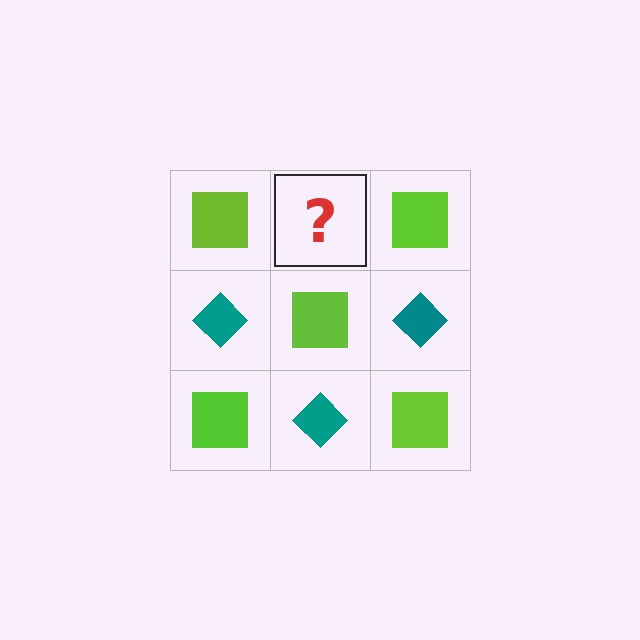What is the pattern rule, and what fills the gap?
The rule is that it alternates lime square and teal diamond in a checkerboard pattern. The gap should be filled with a teal diamond.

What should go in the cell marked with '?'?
The missing cell should contain a teal diamond.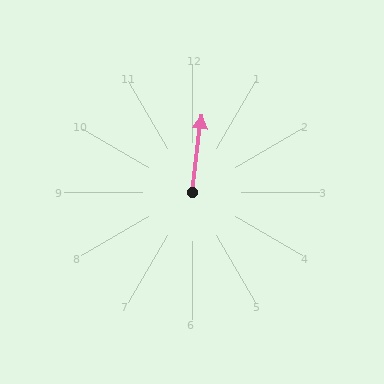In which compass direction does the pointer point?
North.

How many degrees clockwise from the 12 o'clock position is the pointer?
Approximately 7 degrees.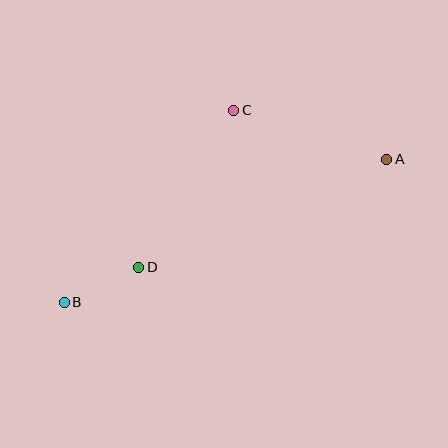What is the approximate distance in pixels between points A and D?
The distance between A and D is approximately 271 pixels.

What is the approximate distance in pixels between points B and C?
The distance between B and C is approximately 256 pixels.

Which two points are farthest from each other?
Points A and B are farthest from each other.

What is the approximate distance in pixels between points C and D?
The distance between C and D is approximately 184 pixels.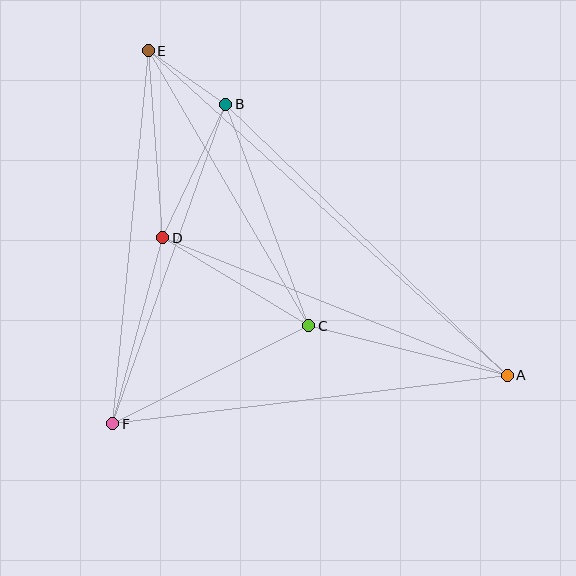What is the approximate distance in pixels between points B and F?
The distance between B and F is approximately 339 pixels.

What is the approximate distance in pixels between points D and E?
The distance between D and E is approximately 188 pixels.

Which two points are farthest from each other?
Points A and E are farthest from each other.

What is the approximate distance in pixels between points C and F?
The distance between C and F is approximately 219 pixels.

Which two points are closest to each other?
Points B and E are closest to each other.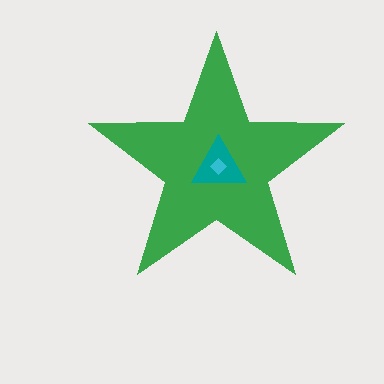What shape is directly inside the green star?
The teal triangle.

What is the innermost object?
The cyan diamond.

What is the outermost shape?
The green star.